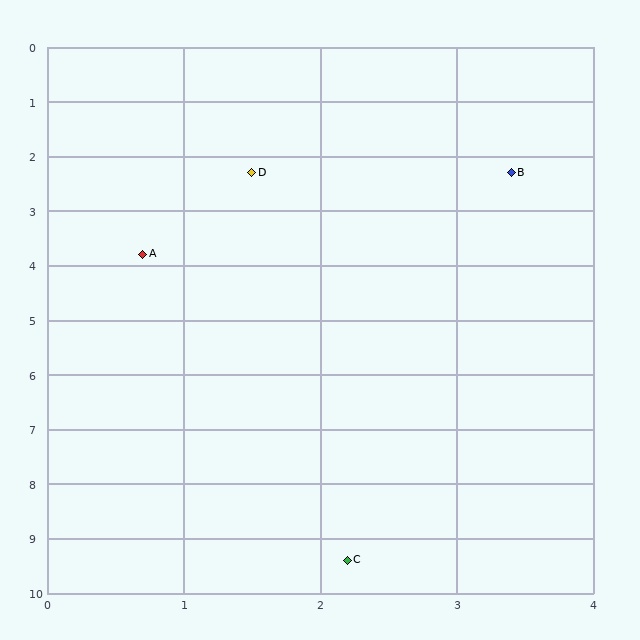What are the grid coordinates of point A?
Point A is at approximately (0.7, 3.8).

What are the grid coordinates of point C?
Point C is at approximately (2.2, 9.4).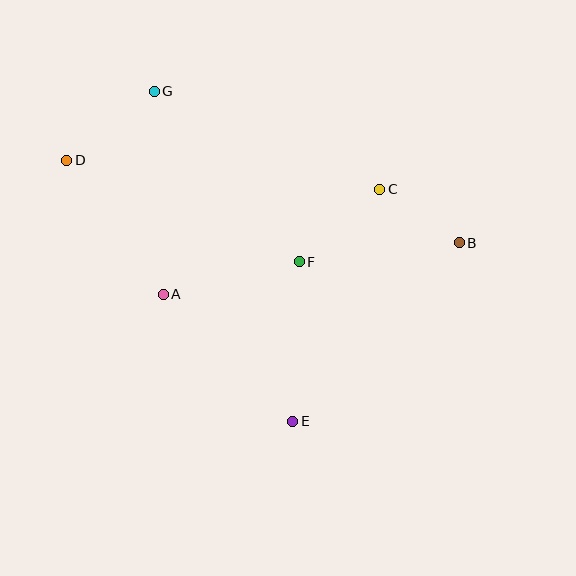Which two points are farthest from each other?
Points B and D are farthest from each other.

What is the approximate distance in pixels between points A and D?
The distance between A and D is approximately 165 pixels.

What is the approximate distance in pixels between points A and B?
The distance between A and B is approximately 301 pixels.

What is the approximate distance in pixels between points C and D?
The distance between C and D is approximately 315 pixels.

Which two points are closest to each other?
Points B and C are closest to each other.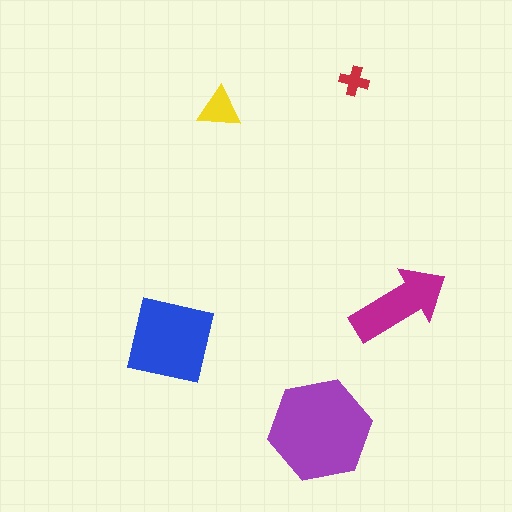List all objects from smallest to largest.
The red cross, the yellow triangle, the magenta arrow, the blue square, the purple hexagon.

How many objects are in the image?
There are 5 objects in the image.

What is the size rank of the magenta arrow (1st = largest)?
3rd.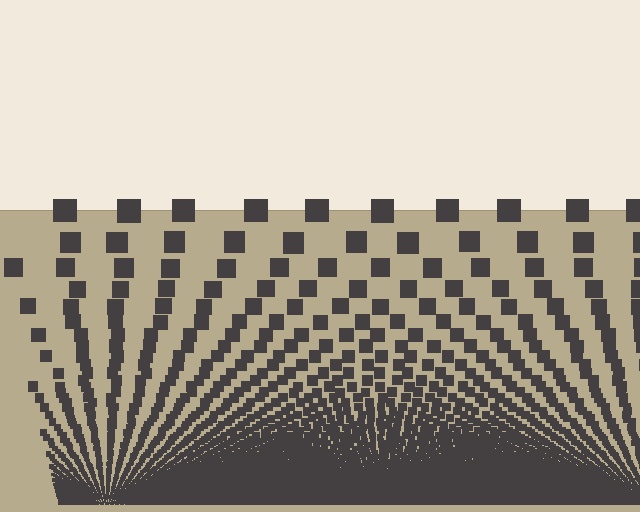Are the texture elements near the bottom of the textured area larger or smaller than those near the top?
Smaller. The gradient is inverted — elements near the bottom are smaller and denser.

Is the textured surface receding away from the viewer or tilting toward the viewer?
The surface appears to tilt toward the viewer. Texture elements get larger and sparser toward the top.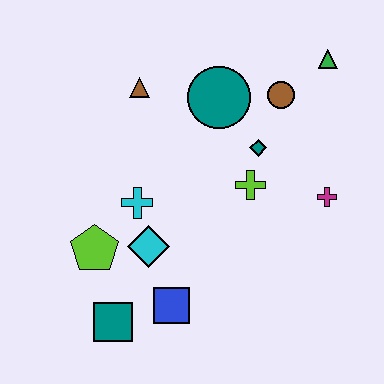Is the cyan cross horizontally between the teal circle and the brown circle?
No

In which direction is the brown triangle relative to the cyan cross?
The brown triangle is above the cyan cross.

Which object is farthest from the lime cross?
The teal square is farthest from the lime cross.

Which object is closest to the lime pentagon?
The cyan diamond is closest to the lime pentagon.